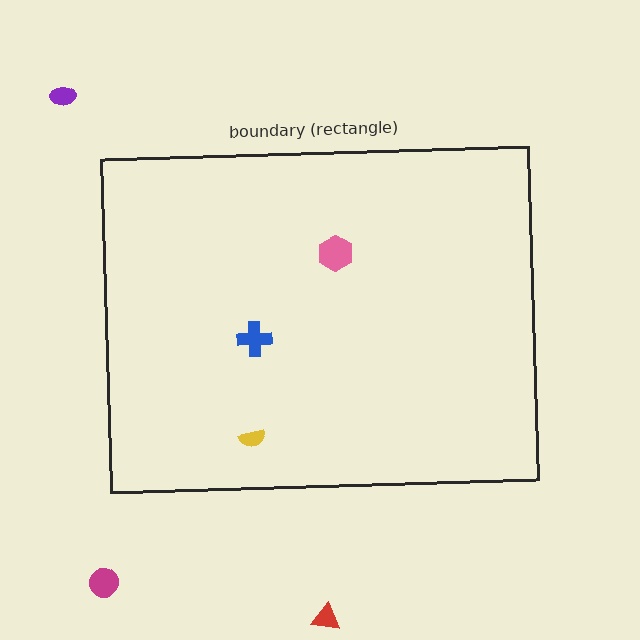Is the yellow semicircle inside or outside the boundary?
Inside.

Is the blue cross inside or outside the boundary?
Inside.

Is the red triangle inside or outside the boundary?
Outside.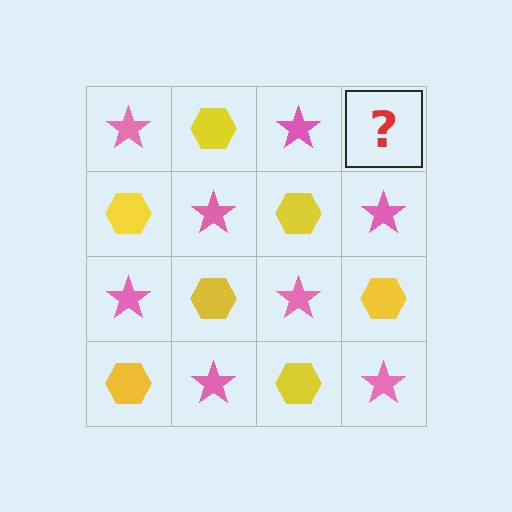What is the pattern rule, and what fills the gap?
The rule is that it alternates pink star and yellow hexagon in a checkerboard pattern. The gap should be filled with a yellow hexagon.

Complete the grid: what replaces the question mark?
The question mark should be replaced with a yellow hexagon.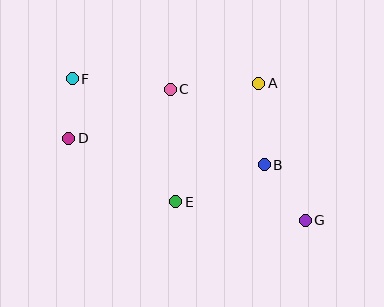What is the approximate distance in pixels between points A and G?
The distance between A and G is approximately 145 pixels.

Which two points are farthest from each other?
Points F and G are farthest from each other.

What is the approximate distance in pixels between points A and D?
The distance between A and D is approximately 198 pixels.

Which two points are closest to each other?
Points D and F are closest to each other.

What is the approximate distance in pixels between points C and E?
The distance between C and E is approximately 113 pixels.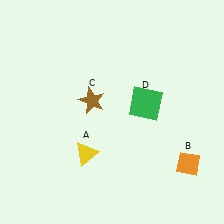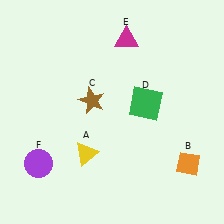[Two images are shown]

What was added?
A magenta triangle (E), a purple circle (F) were added in Image 2.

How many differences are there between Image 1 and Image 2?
There are 2 differences between the two images.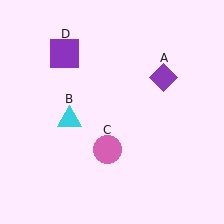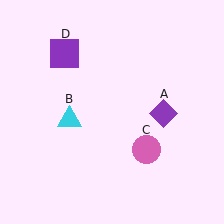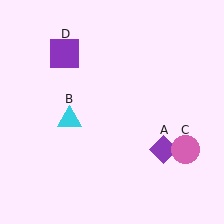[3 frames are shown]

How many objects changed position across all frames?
2 objects changed position: purple diamond (object A), pink circle (object C).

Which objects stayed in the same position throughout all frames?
Cyan triangle (object B) and purple square (object D) remained stationary.